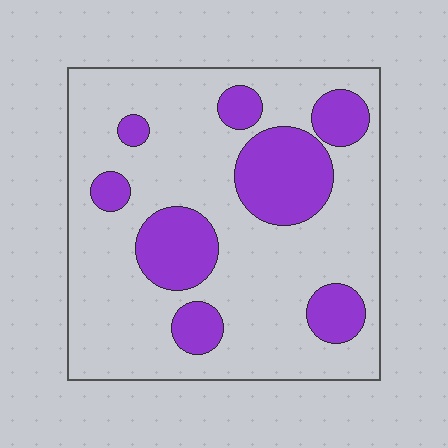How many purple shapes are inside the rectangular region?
8.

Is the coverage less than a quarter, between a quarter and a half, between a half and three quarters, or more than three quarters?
Between a quarter and a half.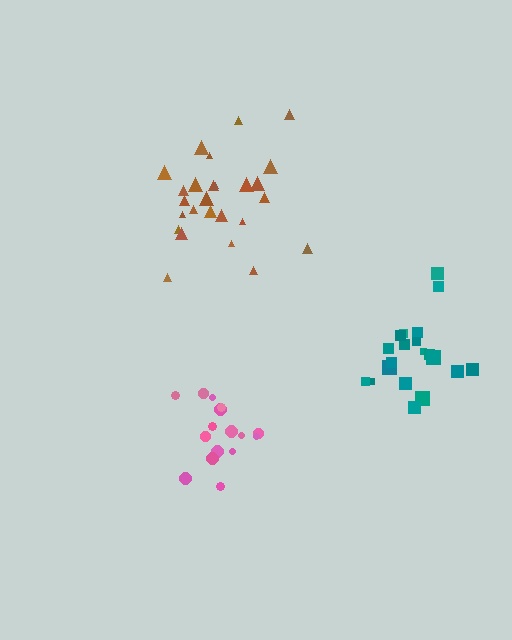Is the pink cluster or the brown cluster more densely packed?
Pink.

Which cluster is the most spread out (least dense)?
Brown.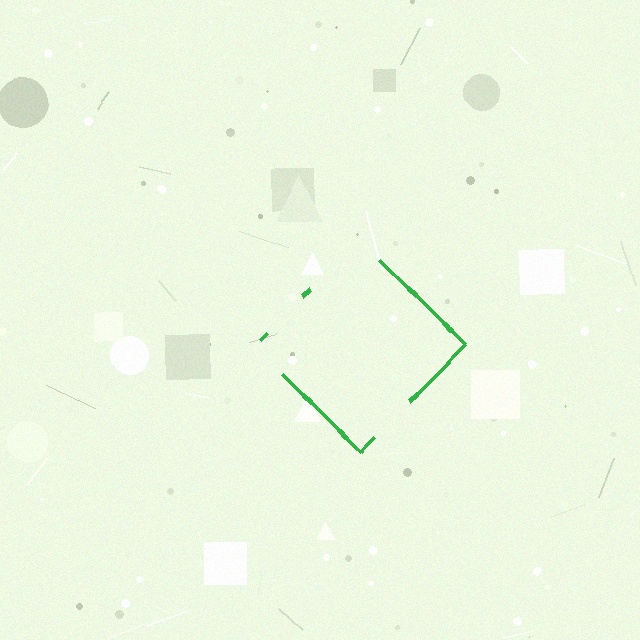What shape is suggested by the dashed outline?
The dashed outline suggests a diamond.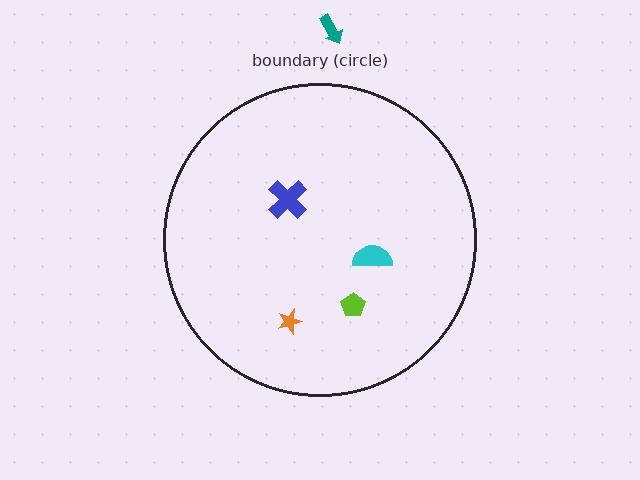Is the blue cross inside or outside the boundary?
Inside.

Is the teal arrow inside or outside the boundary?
Outside.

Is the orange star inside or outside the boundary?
Inside.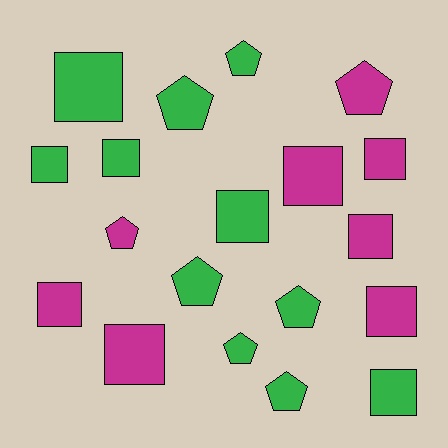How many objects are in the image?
There are 19 objects.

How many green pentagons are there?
There are 6 green pentagons.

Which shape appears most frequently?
Square, with 11 objects.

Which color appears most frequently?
Green, with 11 objects.